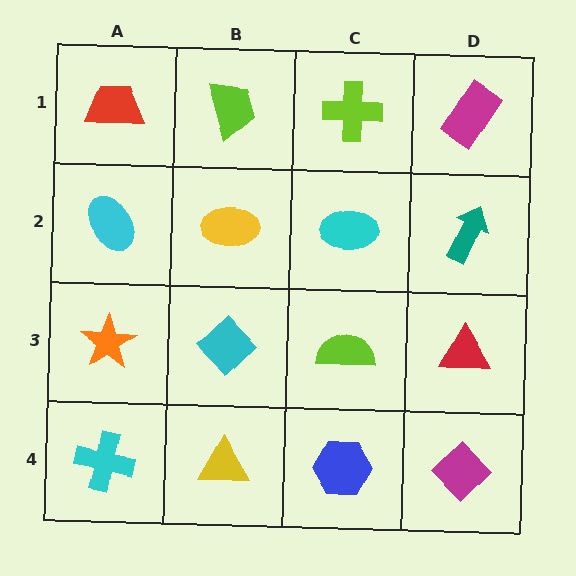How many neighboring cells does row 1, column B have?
3.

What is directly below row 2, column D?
A red triangle.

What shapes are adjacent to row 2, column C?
A lime cross (row 1, column C), a lime semicircle (row 3, column C), a yellow ellipse (row 2, column B), a teal arrow (row 2, column D).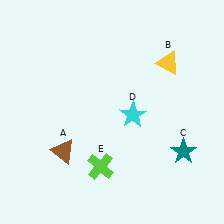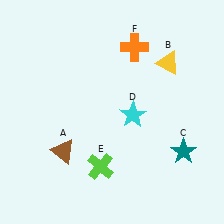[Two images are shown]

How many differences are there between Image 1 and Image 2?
There is 1 difference between the two images.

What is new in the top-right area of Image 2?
An orange cross (F) was added in the top-right area of Image 2.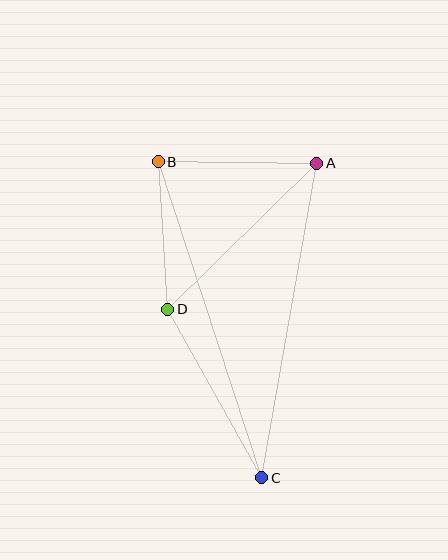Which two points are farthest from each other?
Points B and C are farthest from each other.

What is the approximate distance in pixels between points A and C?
The distance between A and C is approximately 320 pixels.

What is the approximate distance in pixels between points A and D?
The distance between A and D is approximately 209 pixels.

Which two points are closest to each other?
Points B and D are closest to each other.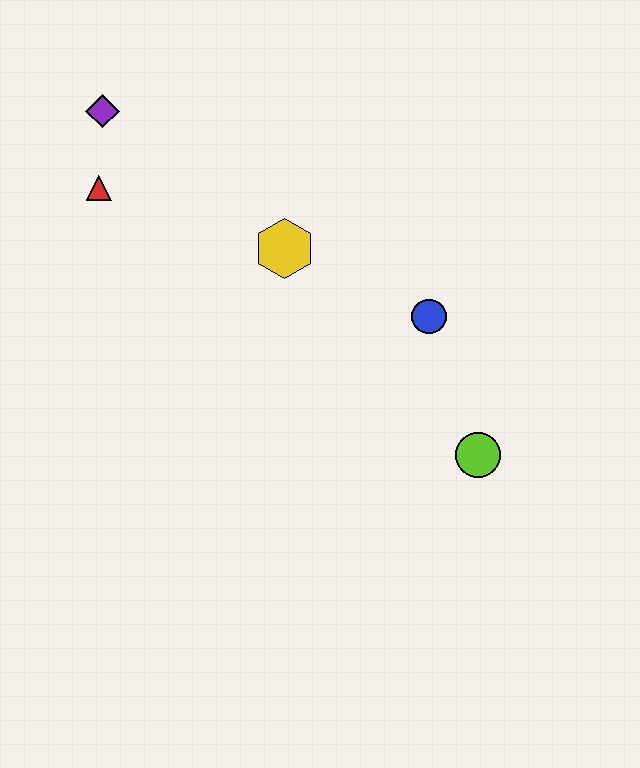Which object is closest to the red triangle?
The purple diamond is closest to the red triangle.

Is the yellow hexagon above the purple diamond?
No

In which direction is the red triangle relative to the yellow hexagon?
The red triangle is to the left of the yellow hexagon.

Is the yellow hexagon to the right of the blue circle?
No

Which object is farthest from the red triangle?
The lime circle is farthest from the red triangle.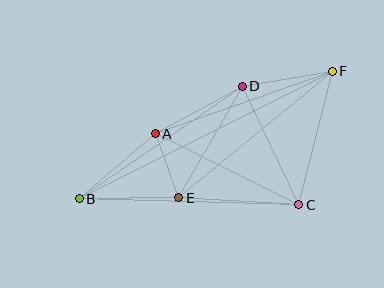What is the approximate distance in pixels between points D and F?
The distance between D and F is approximately 91 pixels.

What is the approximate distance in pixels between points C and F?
The distance between C and F is approximately 138 pixels.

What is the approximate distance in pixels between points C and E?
The distance between C and E is approximately 120 pixels.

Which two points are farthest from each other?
Points B and F are farthest from each other.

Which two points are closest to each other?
Points A and E are closest to each other.